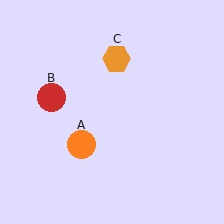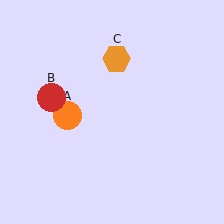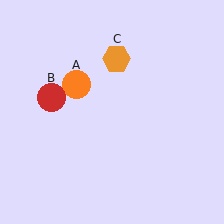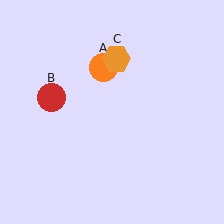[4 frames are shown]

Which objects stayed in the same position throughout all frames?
Red circle (object B) and orange hexagon (object C) remained stationary.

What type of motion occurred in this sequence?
The orange circle (object A) rotated clockwise around the center of the scene.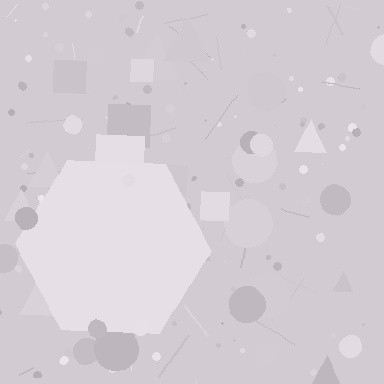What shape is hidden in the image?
A hexagon is hidden in the image.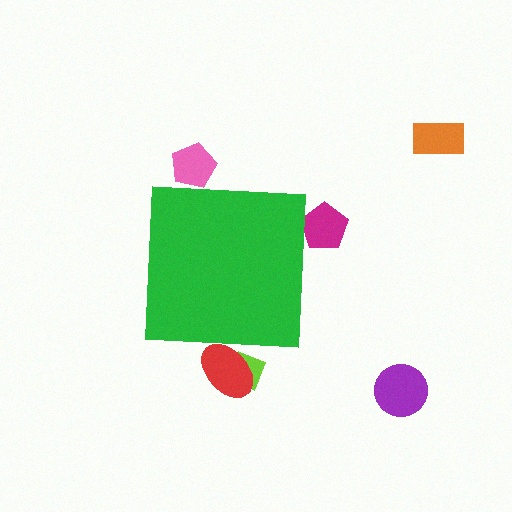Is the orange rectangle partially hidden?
No, the orange rectangle is fully visible.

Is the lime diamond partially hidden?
Yes, the lime diamond is partially hidden behind the green square.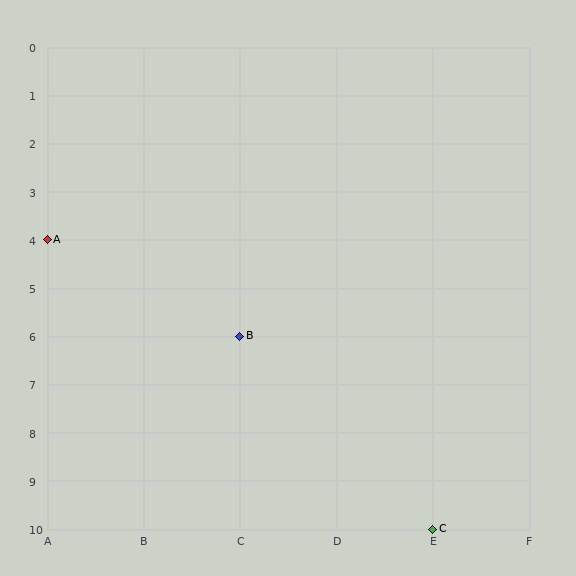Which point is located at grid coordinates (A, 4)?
Point A is at (A, 4).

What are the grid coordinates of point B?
Point B is at grid coordinates (C, 6).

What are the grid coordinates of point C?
Point C is at grid coordinates (E, 10).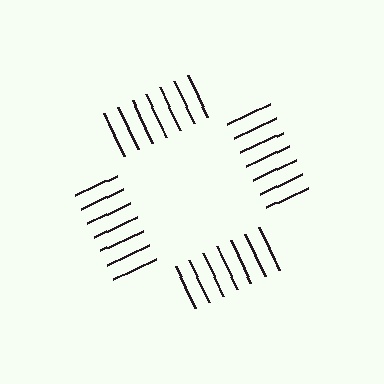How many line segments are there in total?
28 — 7 along each of the 4 edges.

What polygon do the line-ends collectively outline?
An illusory square — the line segments terminate on its edges but no continuous stroke is drawn.